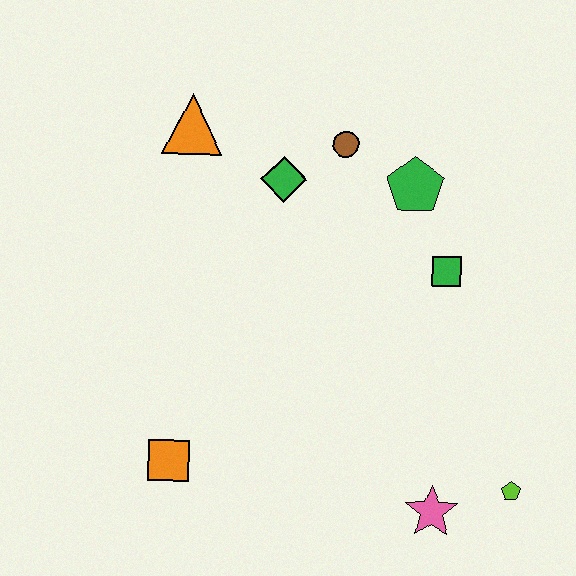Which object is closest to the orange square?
The pink star is closest to the orange square.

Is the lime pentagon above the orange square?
No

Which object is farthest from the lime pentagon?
The orange triangle is farthest from the lime pentagon.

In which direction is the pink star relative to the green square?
The pink star is below the green square.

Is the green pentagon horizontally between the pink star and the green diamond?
Yes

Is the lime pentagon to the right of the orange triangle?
Yes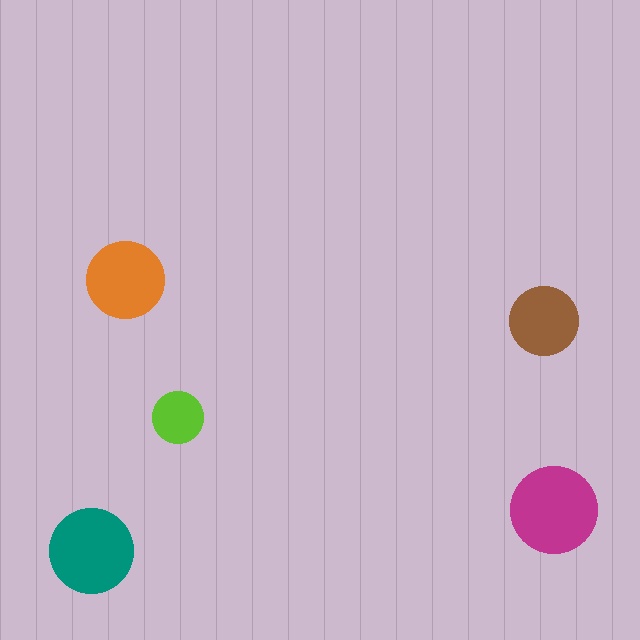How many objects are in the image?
There are 5 objects in the image.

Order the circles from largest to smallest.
the magenta one, the teal one, the orange one, the brown one, the lime one.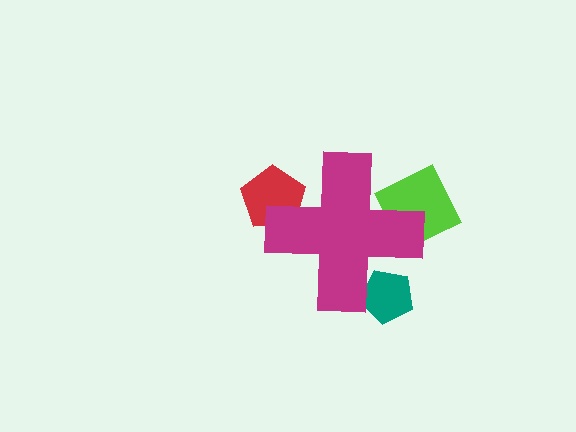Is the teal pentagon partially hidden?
Yes, the teal pentagon is partially hidden behind the magenta cross.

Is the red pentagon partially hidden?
Yes, the red pentagon is partially hidden behind the magenta cross.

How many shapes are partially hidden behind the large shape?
3 shapes are partially hidden.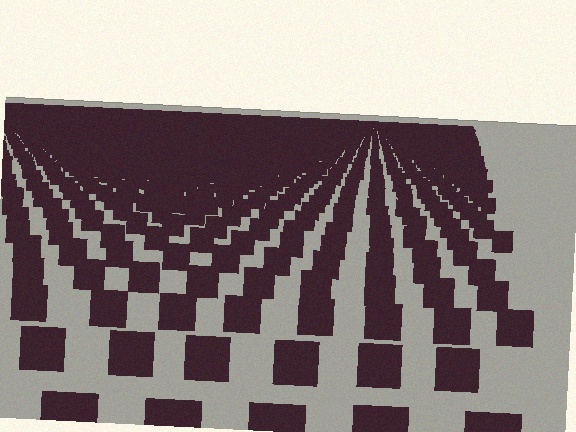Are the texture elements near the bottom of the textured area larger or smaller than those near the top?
Larger. Near the bottom, elements are closer to the viewer and appear at a bigger on-screen size.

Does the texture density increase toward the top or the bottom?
Density increases toward the top.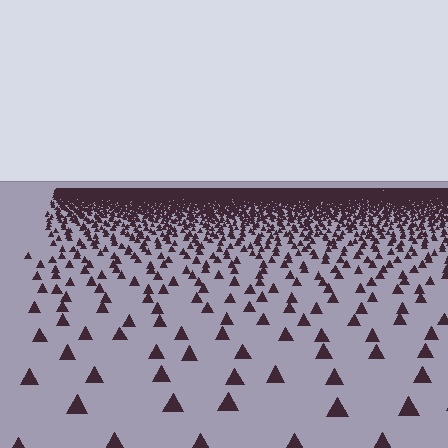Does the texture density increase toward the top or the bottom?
Density increases toward the top.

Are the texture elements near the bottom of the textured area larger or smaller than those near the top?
Larger. Near the bottom, elements are closer to the viewer and appear at a bigger on-screen size.